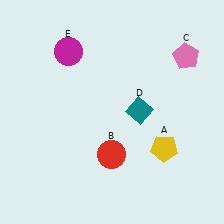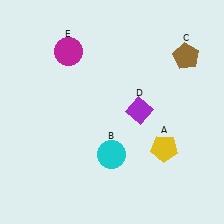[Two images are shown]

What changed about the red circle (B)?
In Image 1, B is red. In Image 2, it changed to cyan.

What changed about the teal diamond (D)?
In Image 1, D is teal. In Image 2, it changed to purple.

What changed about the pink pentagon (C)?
In Image 1, C is pink. In Image 2, it changed to brown.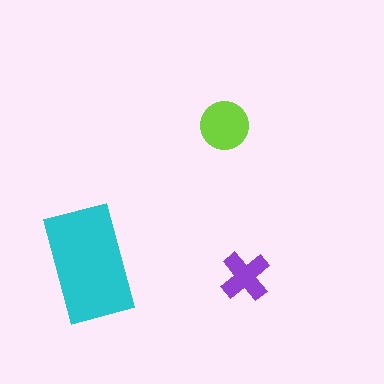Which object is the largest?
The cyan rectangle.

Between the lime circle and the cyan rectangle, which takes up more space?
The cyan rectangle.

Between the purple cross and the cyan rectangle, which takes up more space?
The cyan rectangle.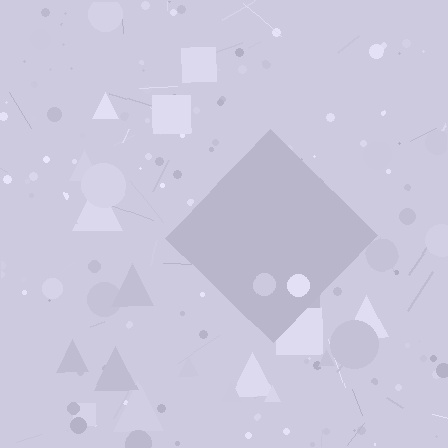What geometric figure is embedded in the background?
A diamond is embedded in the background.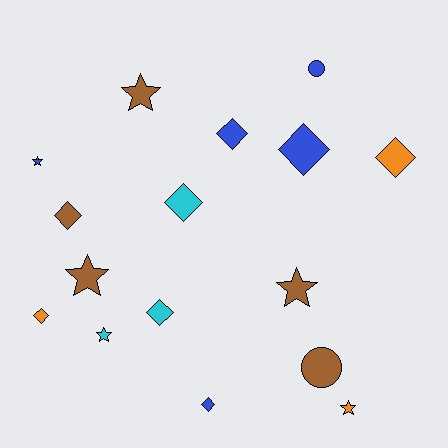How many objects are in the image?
There are 16 objects.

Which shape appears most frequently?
Diamond, with 8 objects.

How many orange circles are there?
There are no orange circles.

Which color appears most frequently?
Brown, with 5 objects.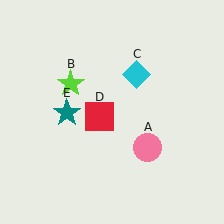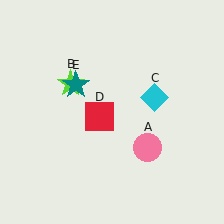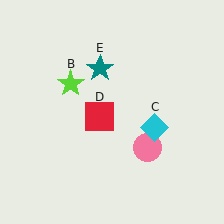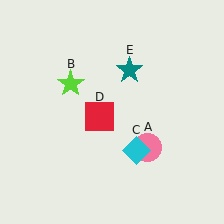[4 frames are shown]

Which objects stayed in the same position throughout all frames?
Pink circle (object A) and lime star (object B) and red square (object D) remained stationary.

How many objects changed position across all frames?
2 objects changed position: cyan diamond (object C), teal star (object E).